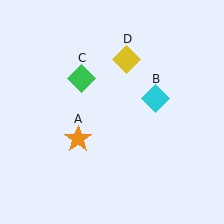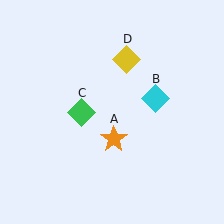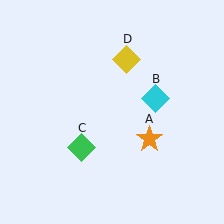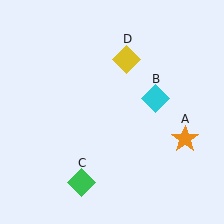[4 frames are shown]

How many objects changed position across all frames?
2 objects changed position: orange star (object A), green diamond (object C).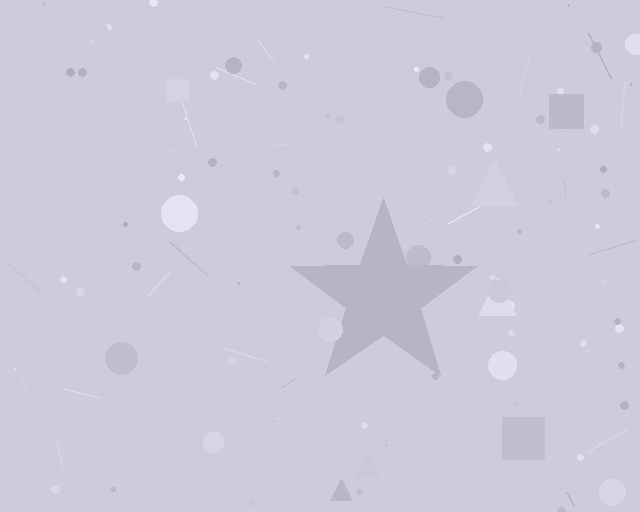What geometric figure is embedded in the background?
A star is embedded in the background.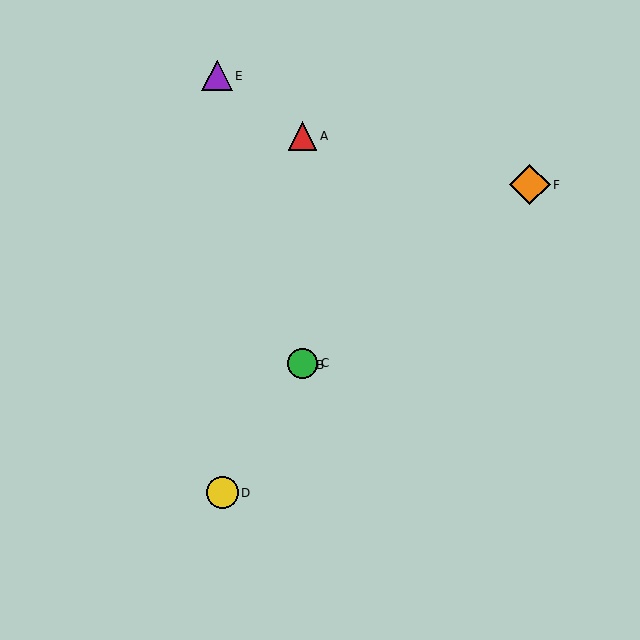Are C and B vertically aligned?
Yes, both are at x≈303.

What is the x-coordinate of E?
Object E is at x≈217.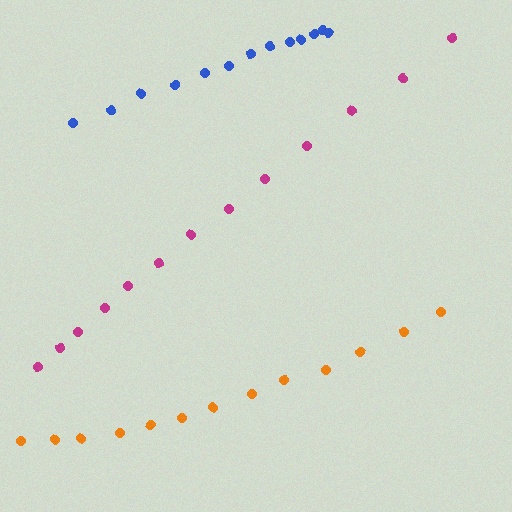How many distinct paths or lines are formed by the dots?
There are 3 distinct paths.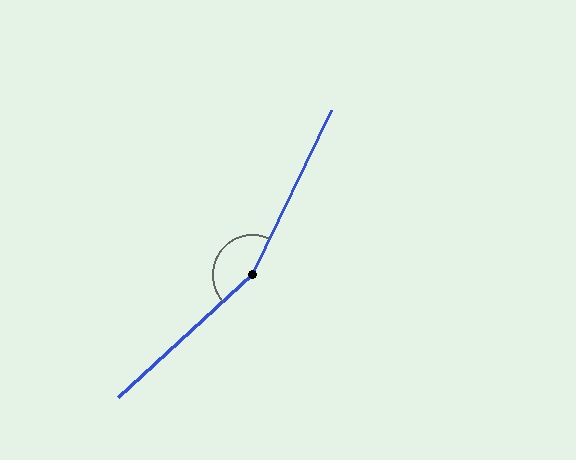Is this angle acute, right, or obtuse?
It is obtuse.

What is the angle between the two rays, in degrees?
Approximately 158 degrees.